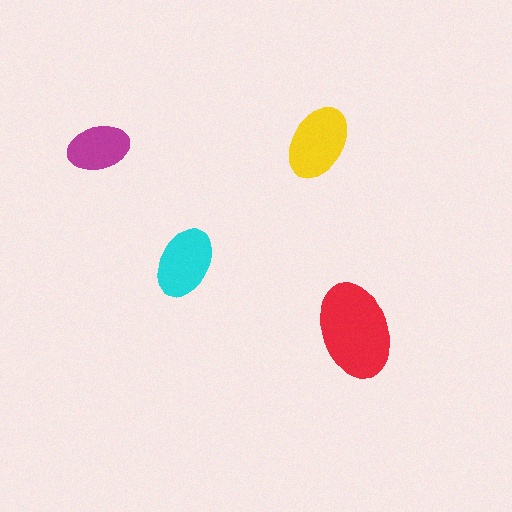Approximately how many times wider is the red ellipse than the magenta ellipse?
About 1.5 times wider.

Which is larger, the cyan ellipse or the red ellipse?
The red one.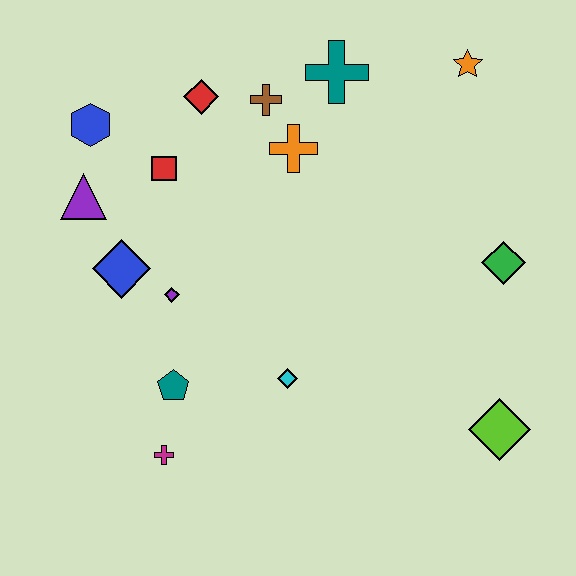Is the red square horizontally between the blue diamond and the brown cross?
Yes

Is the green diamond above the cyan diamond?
Yes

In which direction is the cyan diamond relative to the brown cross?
The cyan diamond is below the brown cross.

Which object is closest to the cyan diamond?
The teal pentagon is closest to the cyan diamond.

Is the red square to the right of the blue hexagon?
Yes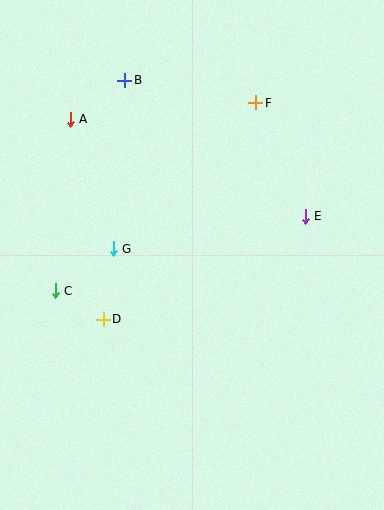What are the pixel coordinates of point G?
Point G is at (113, 249).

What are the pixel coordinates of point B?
Point B is at (125, 80).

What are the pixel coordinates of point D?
Point D is at (103, 319).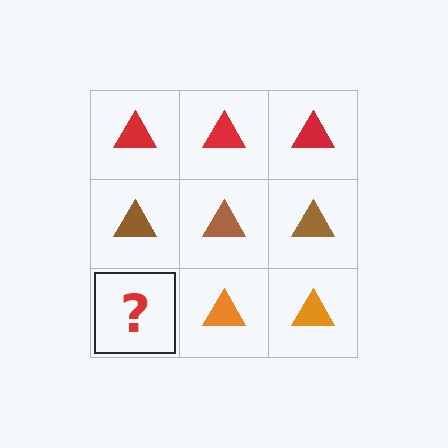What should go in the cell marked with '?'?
The missing cell should contain an orange triangle.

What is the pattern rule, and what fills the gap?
The rule is that each row has a consistent color. The gap should be filled with an orange triangle.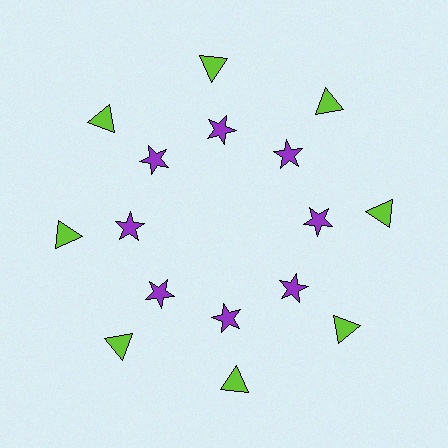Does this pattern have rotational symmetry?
Yes, this pattern has 8-fold rotational symmetry. It looks the same after rotating 45 degrees around the center.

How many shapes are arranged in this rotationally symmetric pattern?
There are 16 shapes, arranged in 8 groups of 2.